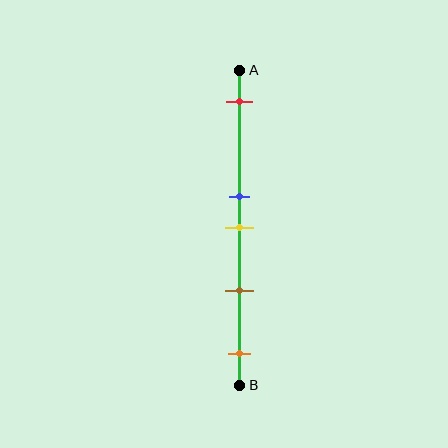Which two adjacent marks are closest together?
The blue and yellow marks are the closest adjacent pair.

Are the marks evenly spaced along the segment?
No, the marks are not evenly spaced.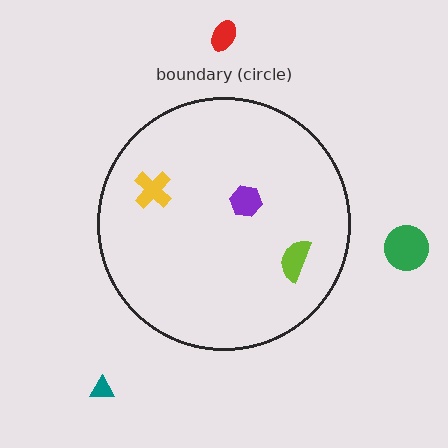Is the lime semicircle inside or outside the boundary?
Inside.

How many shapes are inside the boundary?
3 inside, 3 outside.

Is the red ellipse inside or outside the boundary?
Outside.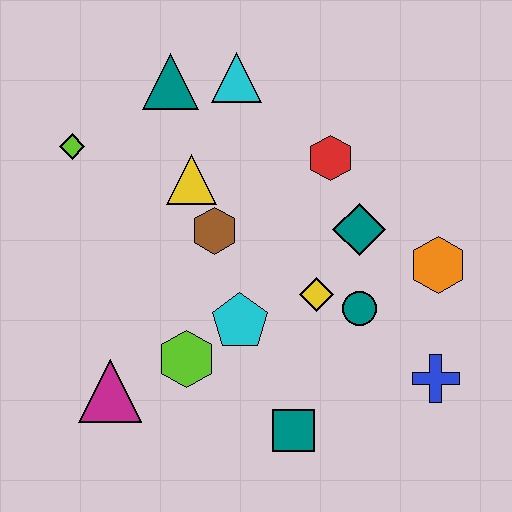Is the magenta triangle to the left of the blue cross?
Yes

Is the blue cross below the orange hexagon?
Yes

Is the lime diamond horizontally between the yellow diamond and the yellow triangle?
No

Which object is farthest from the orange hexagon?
The lime diamond is farthest from the orange hexagon.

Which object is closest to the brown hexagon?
The yellow triangle is closest to the brown hexagon.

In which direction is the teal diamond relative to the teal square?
The teal diamond is above the teal square.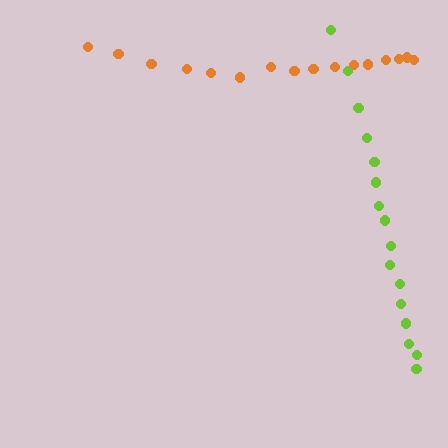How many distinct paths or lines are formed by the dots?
There are 2 distinct paths.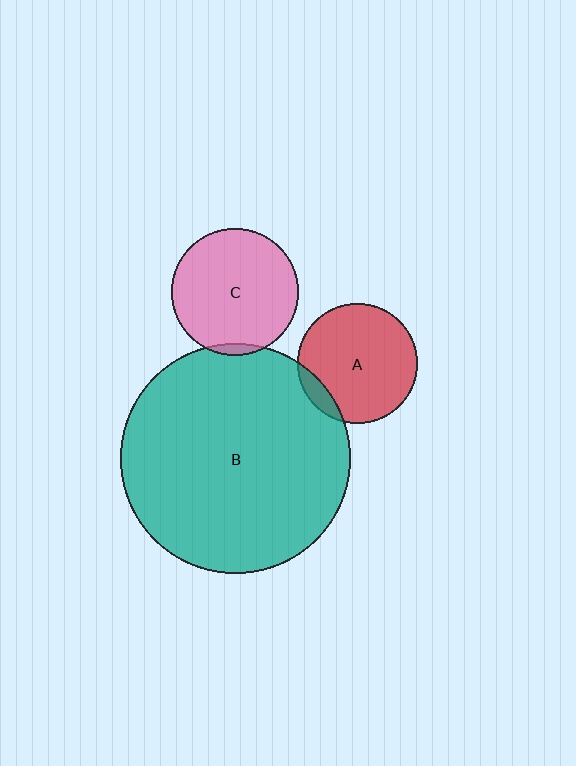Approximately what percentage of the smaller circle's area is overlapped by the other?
Approximately 5%.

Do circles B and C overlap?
Yes.